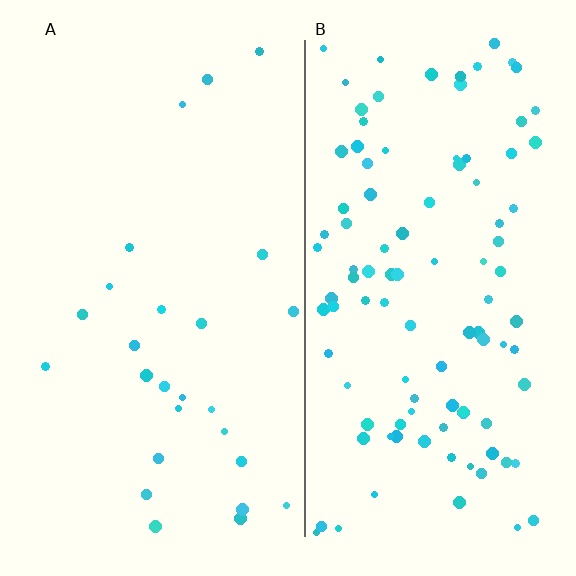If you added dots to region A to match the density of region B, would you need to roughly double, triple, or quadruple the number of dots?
Approximately quadruple.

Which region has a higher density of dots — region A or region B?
B (the right).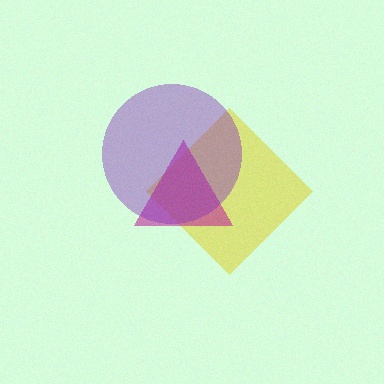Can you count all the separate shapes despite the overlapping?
Yes, there are 3 separate shapes.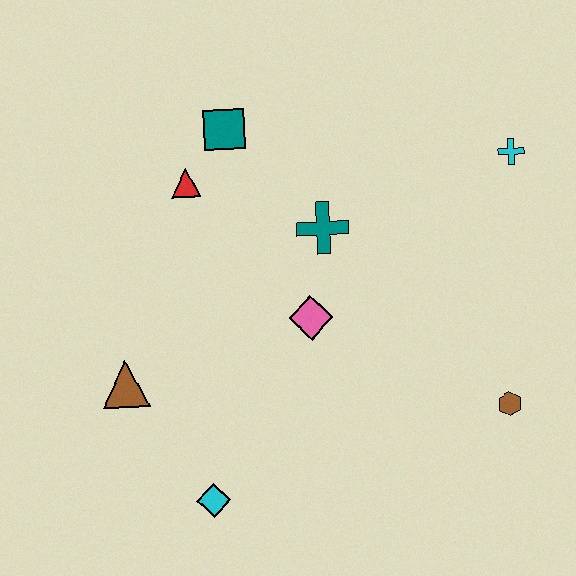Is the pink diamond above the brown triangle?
Yes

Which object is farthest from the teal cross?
The cyan diamond is farthest from the teal cross.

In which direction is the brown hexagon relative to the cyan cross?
The brown hexagon is below the cyan cross.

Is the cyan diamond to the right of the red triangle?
Yes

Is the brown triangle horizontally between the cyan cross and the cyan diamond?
No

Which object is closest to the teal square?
The red triangle is closest to the teal square.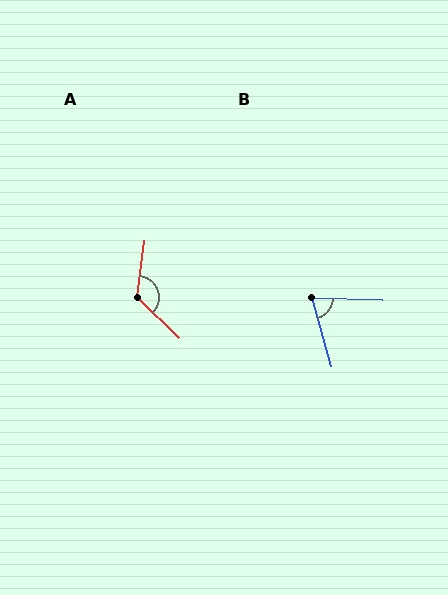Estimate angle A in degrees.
Approximately 127 degrees.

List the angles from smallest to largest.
B (72°), A (127°).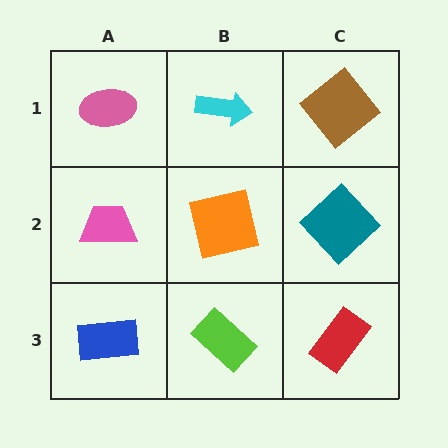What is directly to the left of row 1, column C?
A cyan arrow.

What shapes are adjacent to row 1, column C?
A teal diamond (row 2, column C), a cyan arrow (row 1, column B).